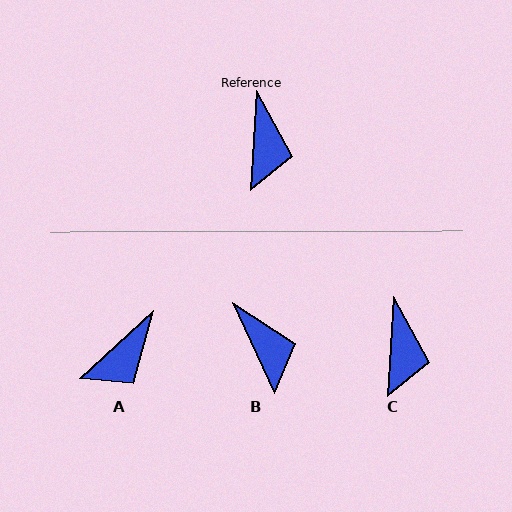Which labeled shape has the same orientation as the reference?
C.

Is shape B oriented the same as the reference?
No, it is off by about 28 degrees.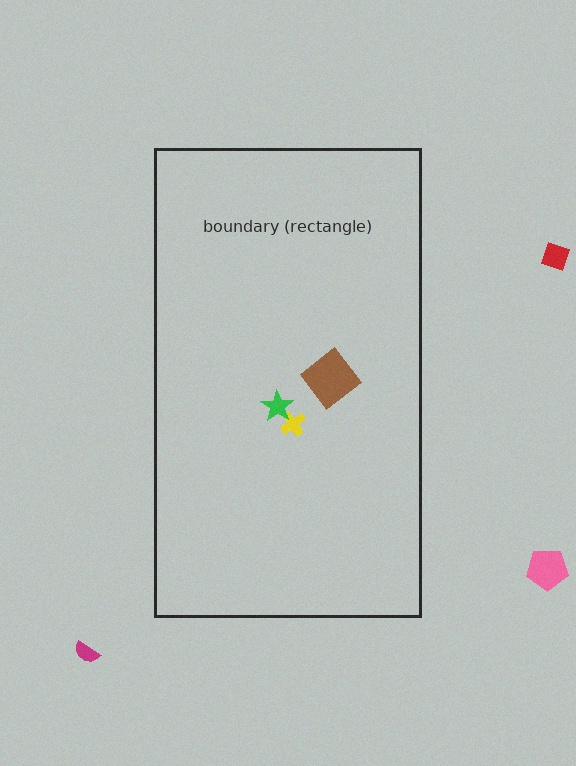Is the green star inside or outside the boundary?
Inside.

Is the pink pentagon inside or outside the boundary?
Outside.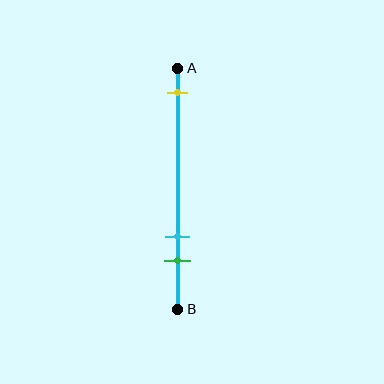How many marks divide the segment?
There are 3 marks dividing the segment.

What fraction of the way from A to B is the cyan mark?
The cyan mark is approximately 70% (0.7) of the way from A to B.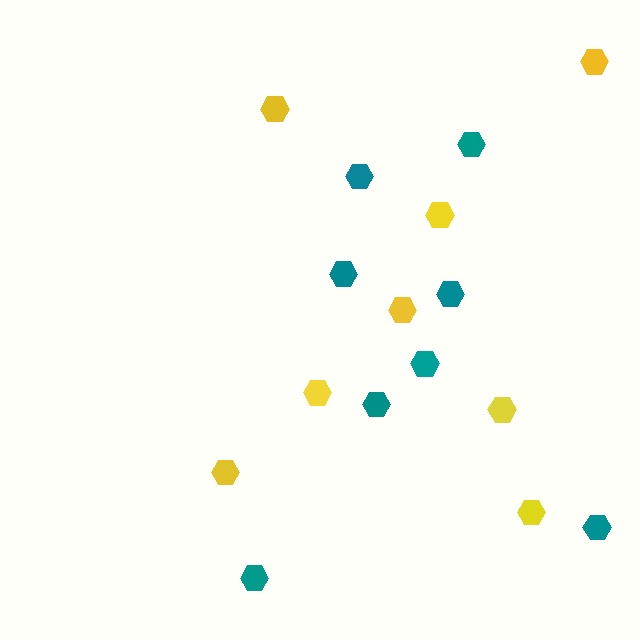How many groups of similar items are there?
There are 2 groups: one group of teal hexagons (8) and one group of yellow hexagons (8).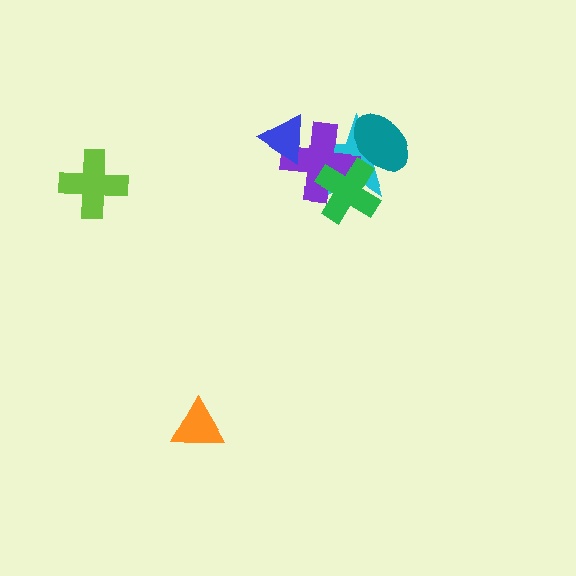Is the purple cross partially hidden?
Yes, it is partially covered by another shape.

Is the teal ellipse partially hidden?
Yes, it is partially covered by another shape.